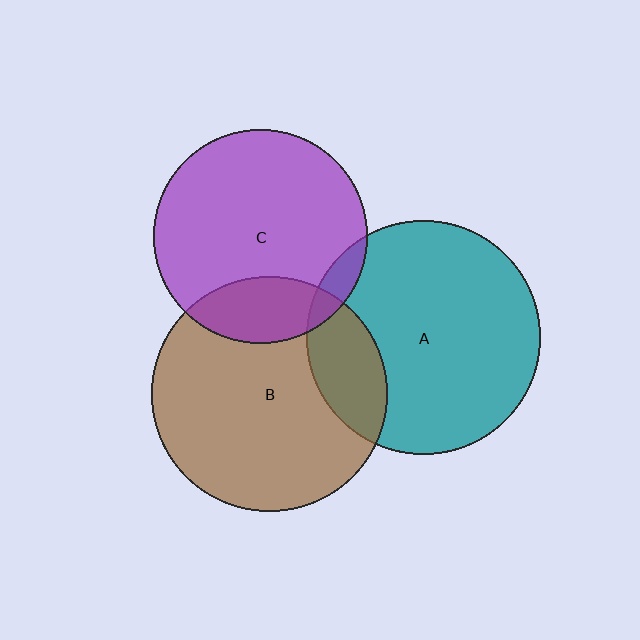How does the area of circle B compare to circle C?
Approximately 1.2 times.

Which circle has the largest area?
Circle B (brown).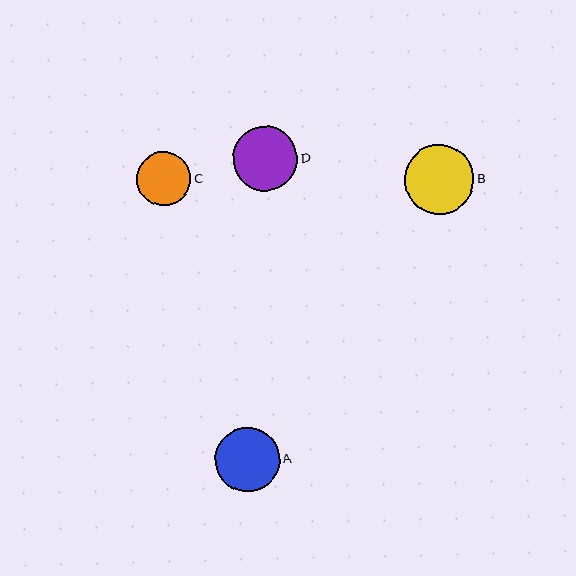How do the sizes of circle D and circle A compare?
Circle D and circle A are approximately the same size.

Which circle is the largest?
Circle B is the largest with a size of approximately 69 pixels.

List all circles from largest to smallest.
From largest to smallest: B, D, A, C.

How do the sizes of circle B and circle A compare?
Circle B and circle A are approximately the same size.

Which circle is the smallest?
Circle C is the smallest with a size of approximately 54 pixels.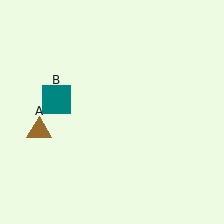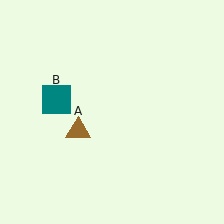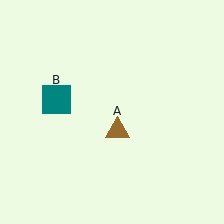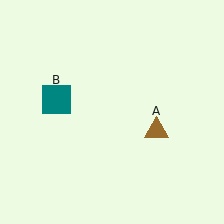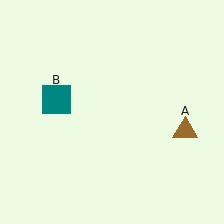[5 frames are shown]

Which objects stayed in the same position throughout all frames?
Teal square (object B) remained stationary.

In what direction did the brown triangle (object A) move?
The brown triangle (object A) moved right.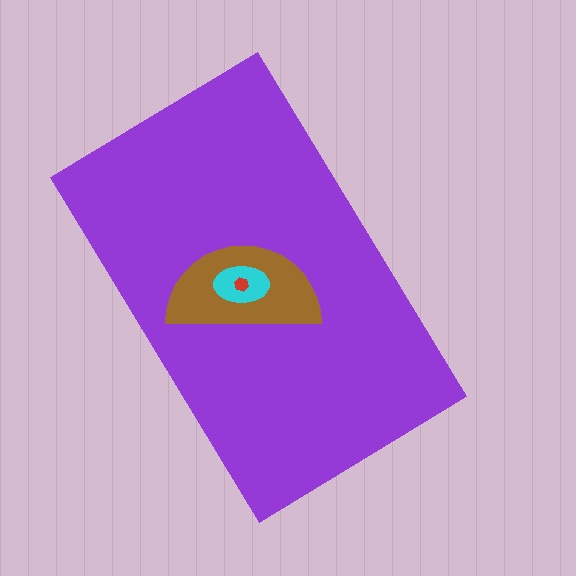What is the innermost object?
The red hexagon.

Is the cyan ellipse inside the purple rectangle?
Yes.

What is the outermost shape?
The purple rectangle.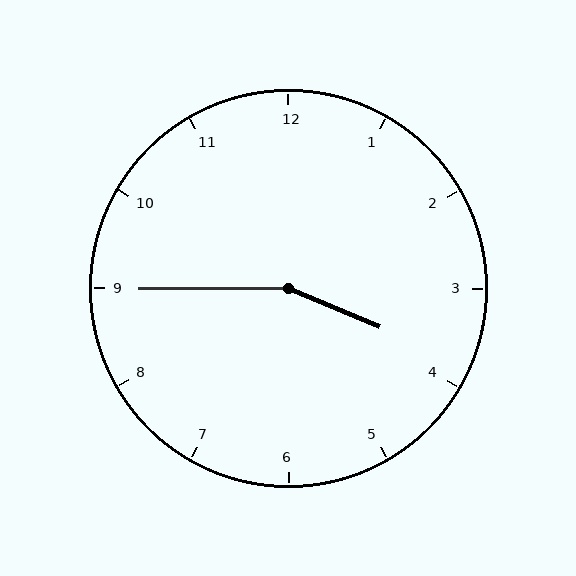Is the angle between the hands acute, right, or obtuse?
It is obtuse.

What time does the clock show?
3:45.